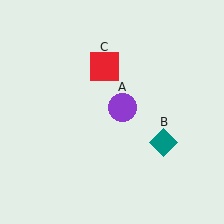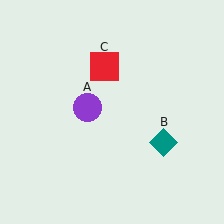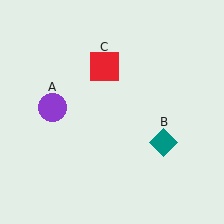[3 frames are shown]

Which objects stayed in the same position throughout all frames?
Teal diamond (object B) and red square (object C) remained stationary.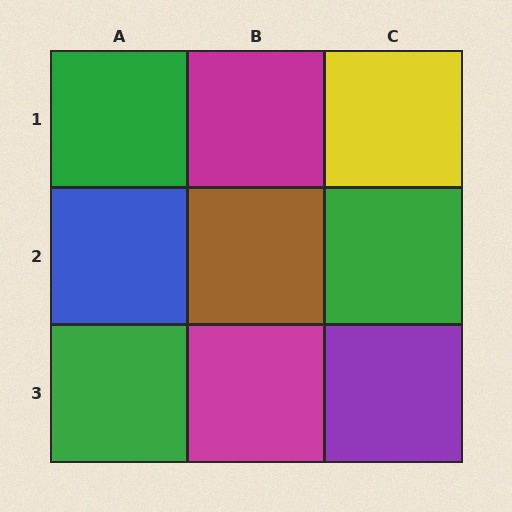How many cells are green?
3 cells are green.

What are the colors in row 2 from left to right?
Blue, brown, green.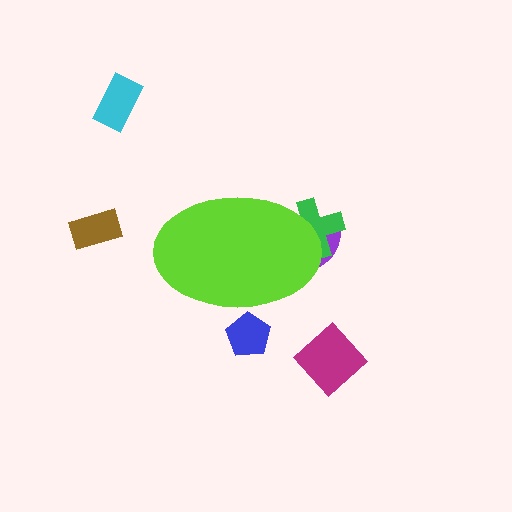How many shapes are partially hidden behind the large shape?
3 shapes are partially hidden.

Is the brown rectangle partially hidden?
No, the brown rectangle is fully visible.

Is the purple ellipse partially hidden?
Yes, the purple ellipse is partially hidden behind the lime ellipse.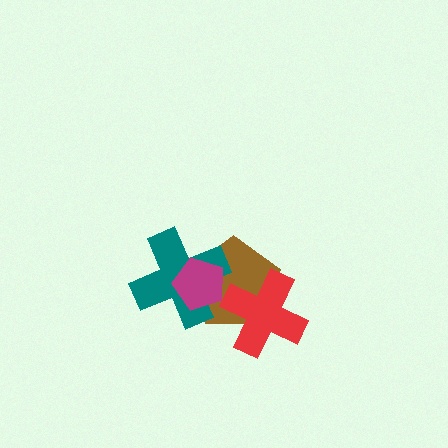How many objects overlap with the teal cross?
2 objects overlap with the teal cross.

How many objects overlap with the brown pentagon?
3 objects overlap with the brown pentagon.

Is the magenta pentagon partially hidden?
No, no other shape covers it.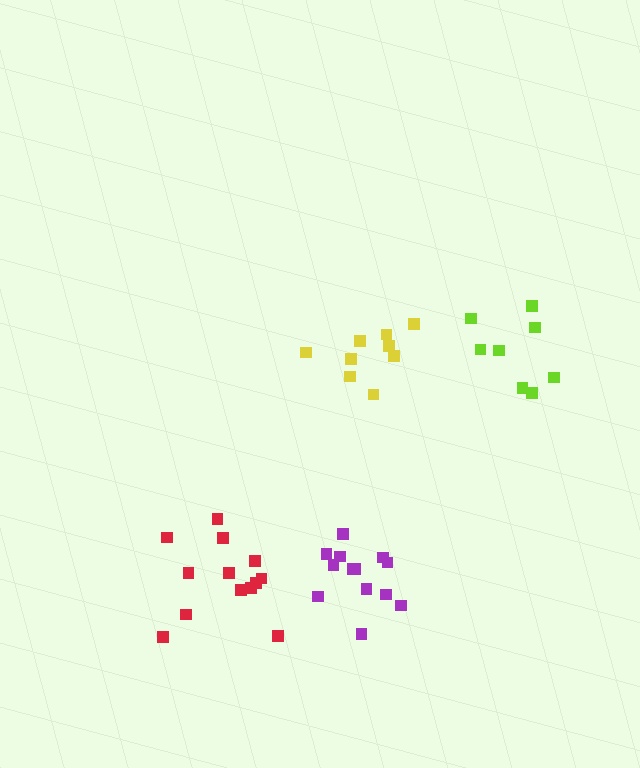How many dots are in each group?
Group 1: 9 dots, Group 2: 8 dots, Group 3: 13 dots, Group 4: 13 dots (43 total).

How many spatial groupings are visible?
There are 4 spatial groupings.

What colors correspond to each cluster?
The clusters are colored: yellow, lime, purple, red.